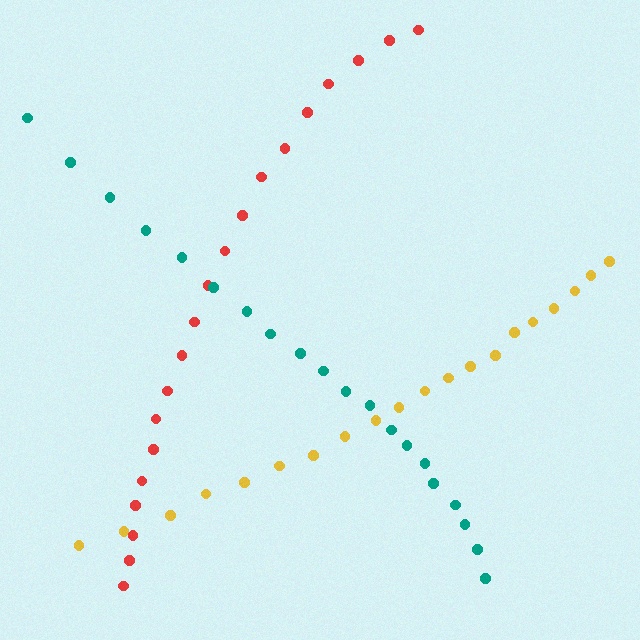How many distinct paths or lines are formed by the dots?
There are 3 distinct paths.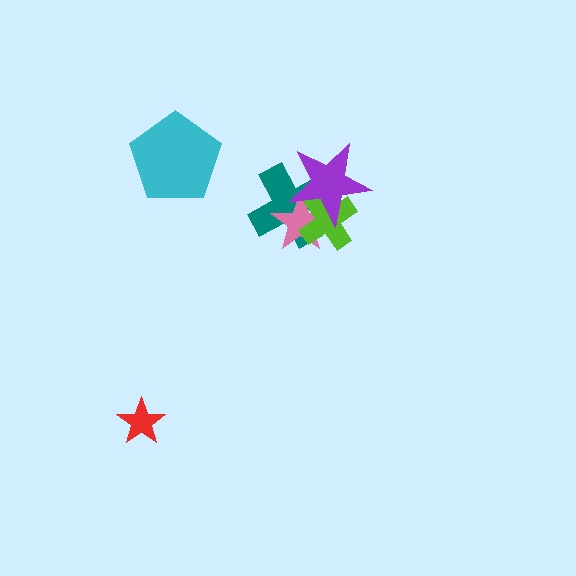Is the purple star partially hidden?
No, no other shape covers it.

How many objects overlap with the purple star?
3 objects overlap with the purple star.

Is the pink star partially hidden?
Yes, it is partially covered by another shape.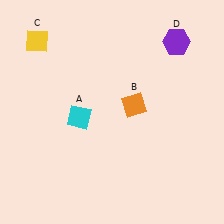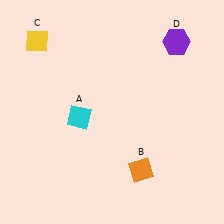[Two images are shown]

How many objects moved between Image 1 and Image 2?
1 object moved between the two images.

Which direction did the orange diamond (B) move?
The orange diamond (B) moved down.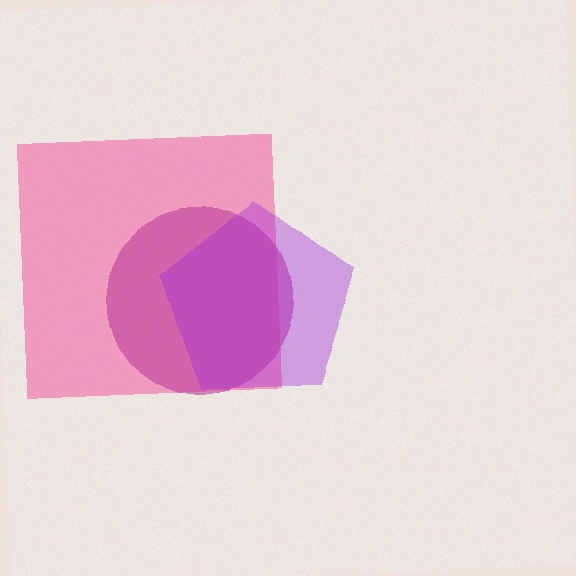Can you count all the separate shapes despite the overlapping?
Yes, there are 3 separate shapes.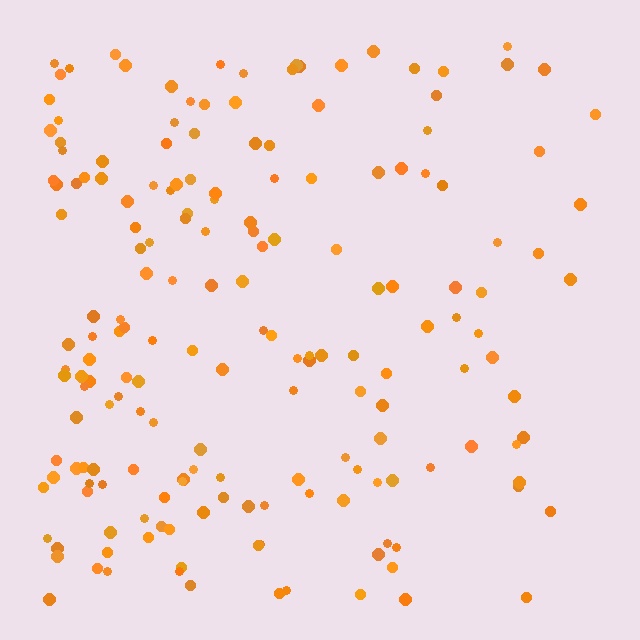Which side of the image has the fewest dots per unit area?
The right.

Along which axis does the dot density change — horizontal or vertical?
Horizontal.